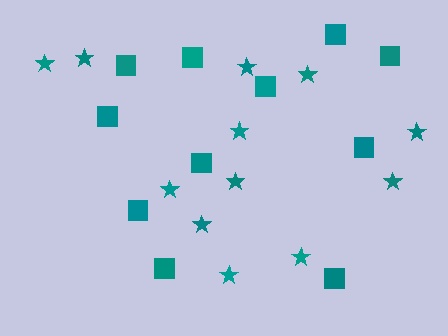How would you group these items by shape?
There are 2 groups: one group of stars (12) and one group of squares (11).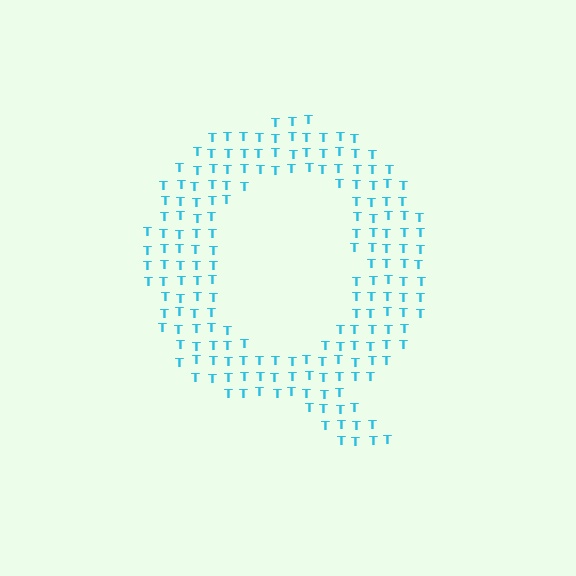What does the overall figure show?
The overall figure shows the letter Q.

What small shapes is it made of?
It is made of small letter T's.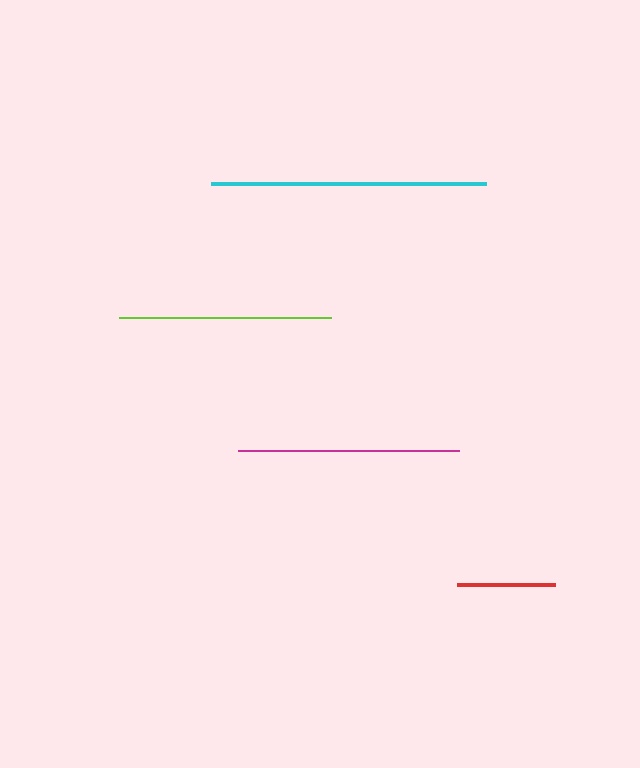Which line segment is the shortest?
The red line is the shortest at approximately 98 pixels.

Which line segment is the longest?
The cyan line is the longest at approximately 274 pixels.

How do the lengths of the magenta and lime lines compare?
The magenta and lime lines are approximately the same length.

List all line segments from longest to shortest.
From longest to shortest: cyan, magenta, lime, red.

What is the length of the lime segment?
The lime segment is approximately 212 pixels long.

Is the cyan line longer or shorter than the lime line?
The cyan line is longer than the lime line.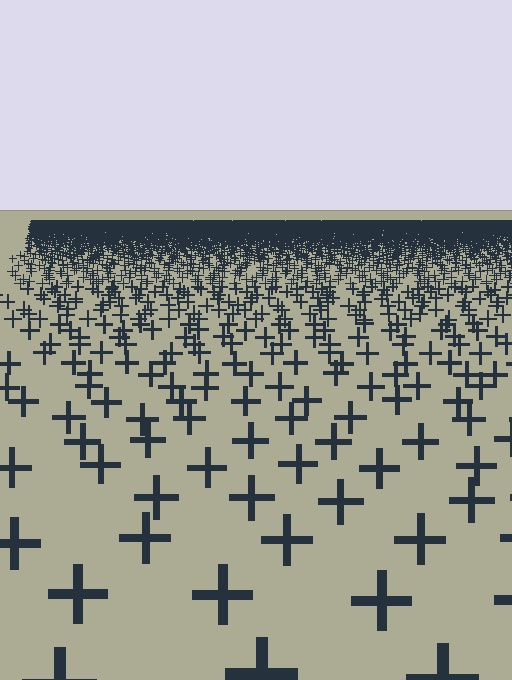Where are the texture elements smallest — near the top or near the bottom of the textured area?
Near the top.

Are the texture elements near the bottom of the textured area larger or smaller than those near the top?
Larger. Near the bottom, elements are closer to the viewer and appear at a bigger on-screen size.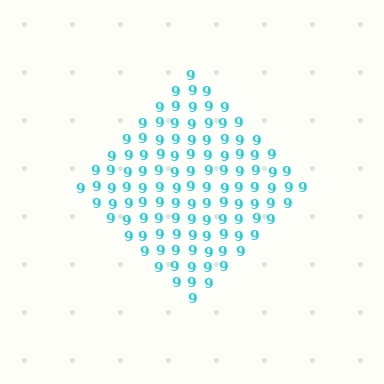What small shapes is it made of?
It is made of small digit 9's.